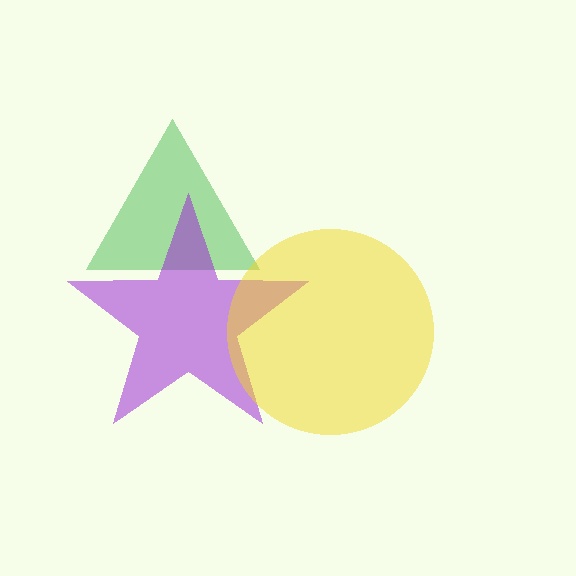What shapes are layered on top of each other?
The layered shapes are: a green triangle, a purple star, a yellow circle.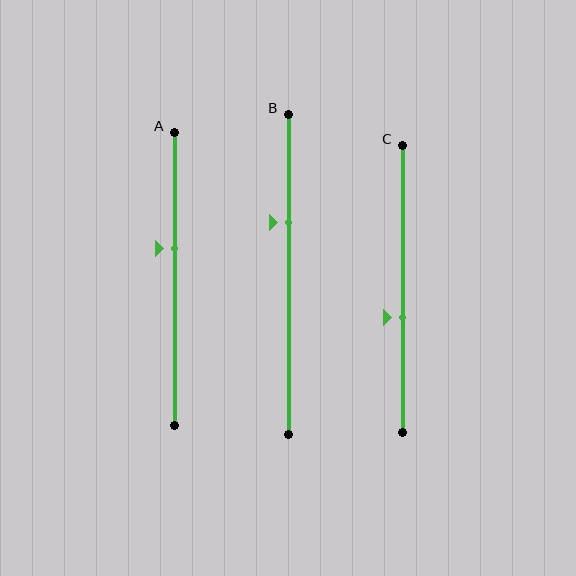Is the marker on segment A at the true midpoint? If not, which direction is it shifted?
No, the marker on segment A is shifted upward by about 10% of the segment length.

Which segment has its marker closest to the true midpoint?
Segment C has its marker closest to the true midpoint.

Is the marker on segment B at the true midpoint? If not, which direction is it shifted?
No, the marker on segment B is shifted upward by about 16% of the segment length.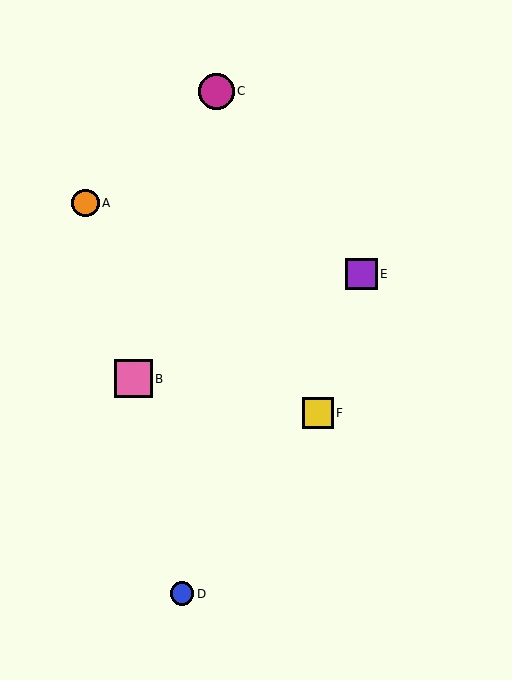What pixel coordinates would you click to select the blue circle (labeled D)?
Click at (182, 594) to select the blue circle D.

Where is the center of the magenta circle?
The center of the magenta circle is at (216, 91).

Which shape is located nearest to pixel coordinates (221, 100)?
The magenta circle (labeled C) at (216, 91) is nearest to that location.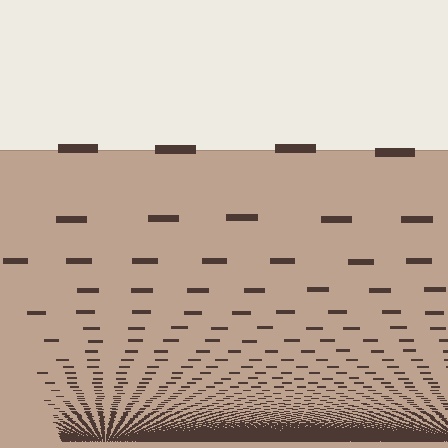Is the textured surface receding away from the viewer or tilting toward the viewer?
The surface appears to tilt toward the viewer. Texture elements get larger and sparser toward the top.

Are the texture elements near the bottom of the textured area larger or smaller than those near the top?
Smaller. The gradient is inverted — elements near the bottom are smaller and denser.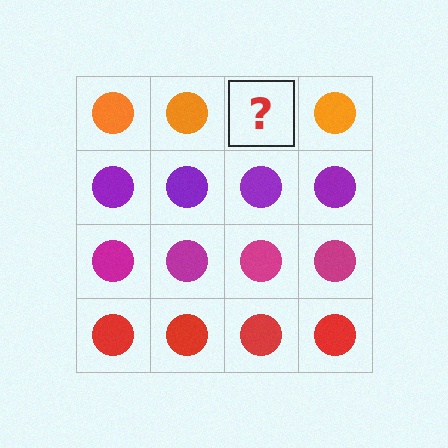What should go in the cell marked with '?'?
The missing cell should contain an orange circle.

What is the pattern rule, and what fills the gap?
The rule is that each row has a consistent color. The gap should be filled with an orange circle.